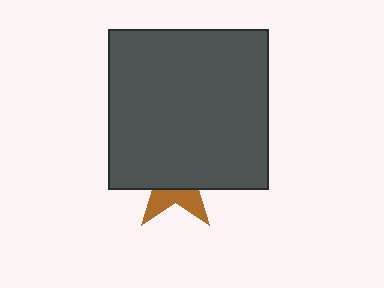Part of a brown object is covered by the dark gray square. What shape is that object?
It is a star.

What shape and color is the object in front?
The object in front is a dark gray square.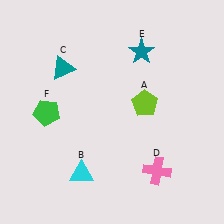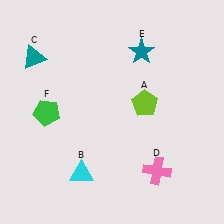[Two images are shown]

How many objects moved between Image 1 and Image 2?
1 object moved between the two images.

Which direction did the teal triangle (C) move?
The teal triangle (C) moved left.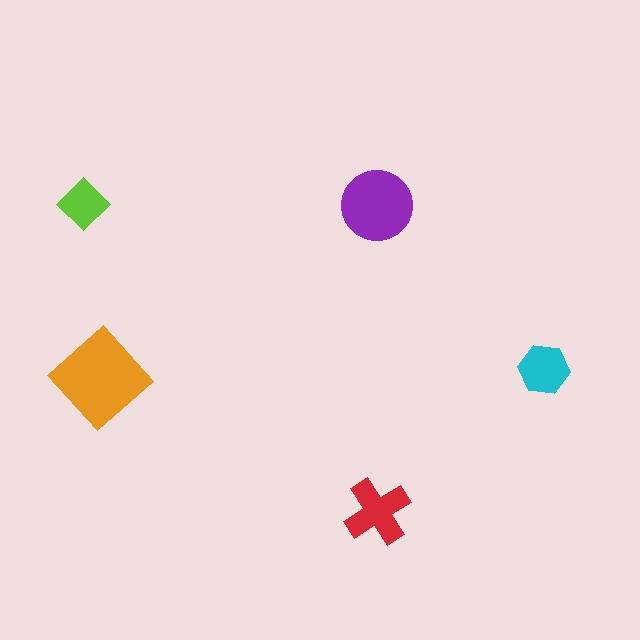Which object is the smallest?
The lime diamond.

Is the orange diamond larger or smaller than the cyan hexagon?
Larger.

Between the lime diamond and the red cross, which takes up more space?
The red cross.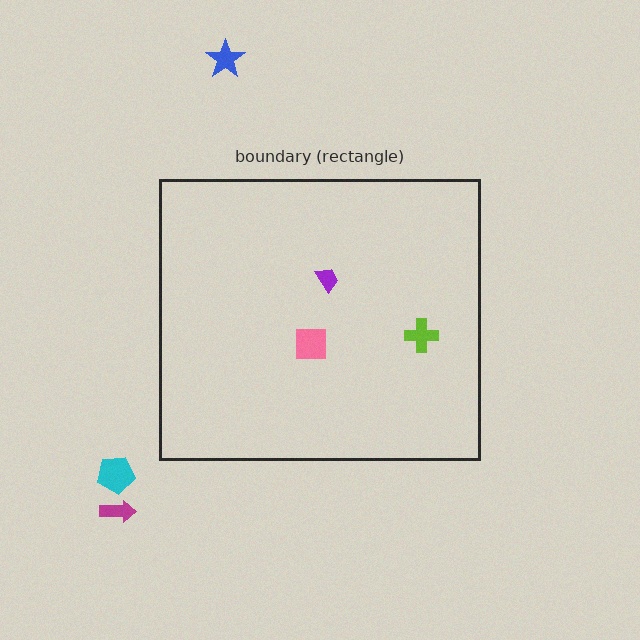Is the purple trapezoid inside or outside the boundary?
Inside.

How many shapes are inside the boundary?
3 inside, 3 outside.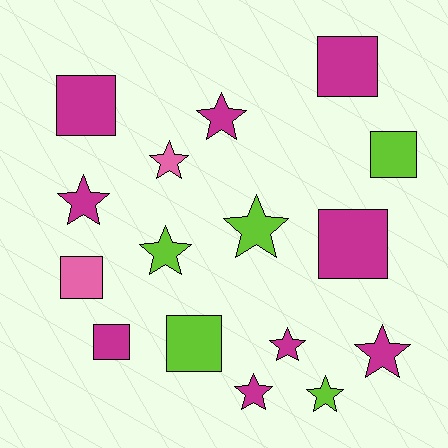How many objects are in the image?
There are 16 objects.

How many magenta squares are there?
There are 4 magenta squares.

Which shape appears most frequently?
Star, with 9 objects.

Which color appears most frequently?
Magenta, with 9 objects.